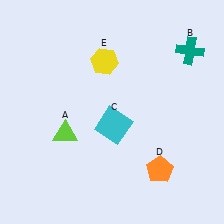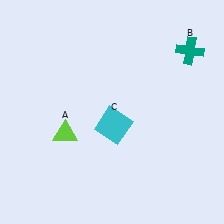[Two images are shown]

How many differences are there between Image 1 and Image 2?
There are 2 differences between the two images.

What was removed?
The yellow hexagon (E), the orange pentagon (D) were removed in Image 2.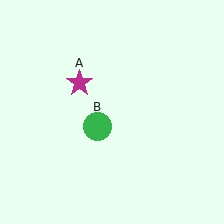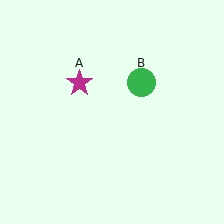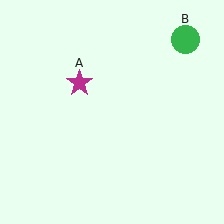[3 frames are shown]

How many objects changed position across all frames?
1 object changed position: green circle (object B).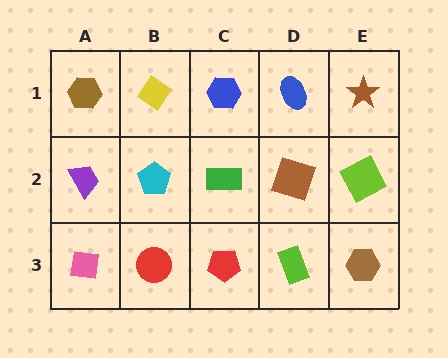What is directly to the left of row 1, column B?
A brown hexagon.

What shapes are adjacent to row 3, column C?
A green rectangle (row 2, column C), a red circle (row 3, column B), a lime rectangle (row 3, column D).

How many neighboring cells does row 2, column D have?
4.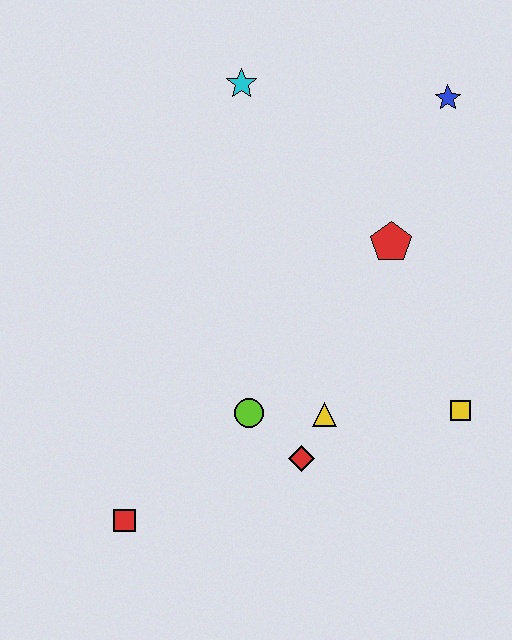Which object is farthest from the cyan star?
The red square is farthest from the cyan star.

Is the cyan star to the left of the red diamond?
Yes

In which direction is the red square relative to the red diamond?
The red square is to the left of the red diamond.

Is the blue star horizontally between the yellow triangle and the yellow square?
Yes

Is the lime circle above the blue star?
No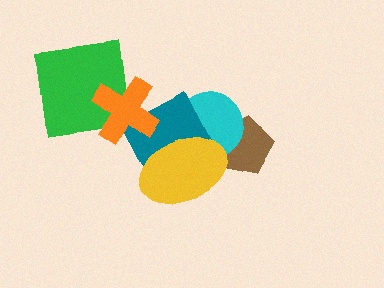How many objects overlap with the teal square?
3 objects overlap with the teal square.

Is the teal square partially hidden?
Yes, it is partially covered by another shape.